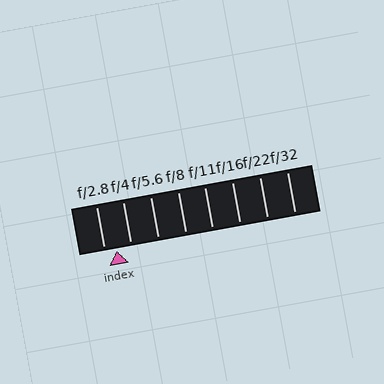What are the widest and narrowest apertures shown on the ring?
The widest aperture shown is f/2.8 and the narrowest is f/32.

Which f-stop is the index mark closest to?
The index mark is closest to f/2.8.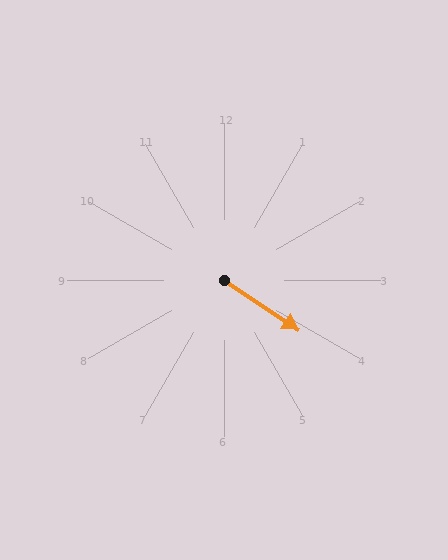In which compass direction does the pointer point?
Southeast.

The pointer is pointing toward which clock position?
Roughly 4 o'clock.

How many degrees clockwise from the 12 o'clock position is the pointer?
Approximately 124 degrees.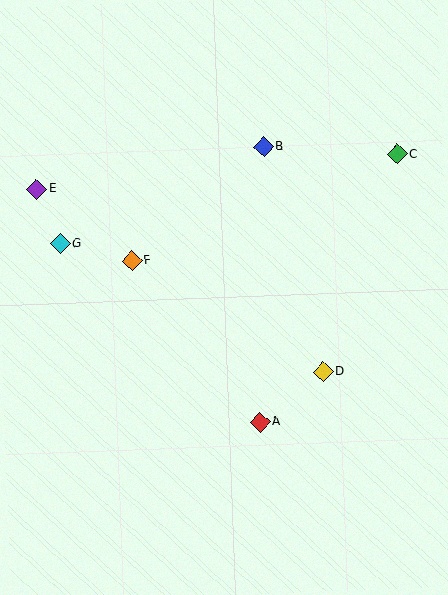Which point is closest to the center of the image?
Point F at (132, 260) is closest to the center.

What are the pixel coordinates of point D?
Point D is at (323, 372).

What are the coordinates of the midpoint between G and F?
The midpoint between G and F is at (96, 252).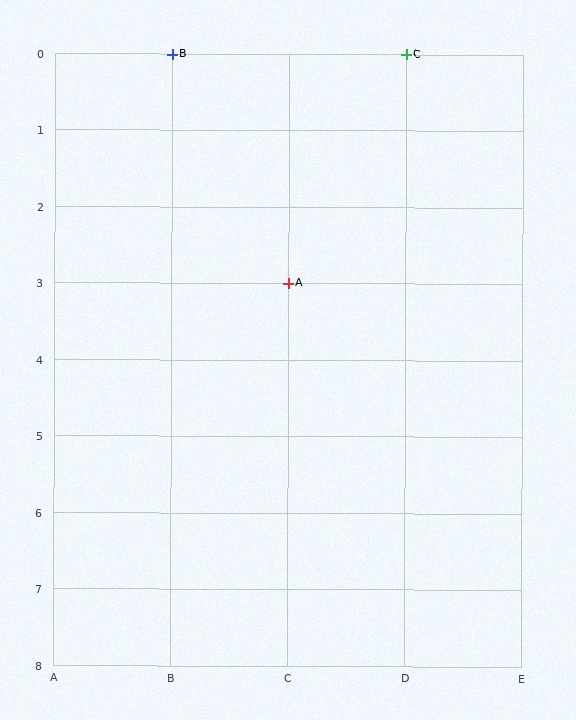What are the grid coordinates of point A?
Point A is at grid coordinates (C, 3).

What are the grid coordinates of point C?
Point C is at grid coordinates (D, 0).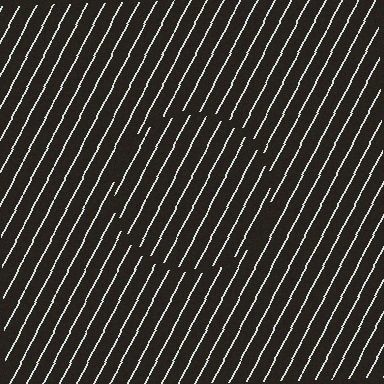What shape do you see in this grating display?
An illusory circle. The interior of the shape contains the same grating, shifted by half a period — the contour is defined by the phase discontinuity where line-ends from the inner and outer gratings abut.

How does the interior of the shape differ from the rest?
The interior of the shape contains the same grating, shifted by half a period — the contour is defined by the phase discontinuity where line-ends from the inner and outer gratings abut.